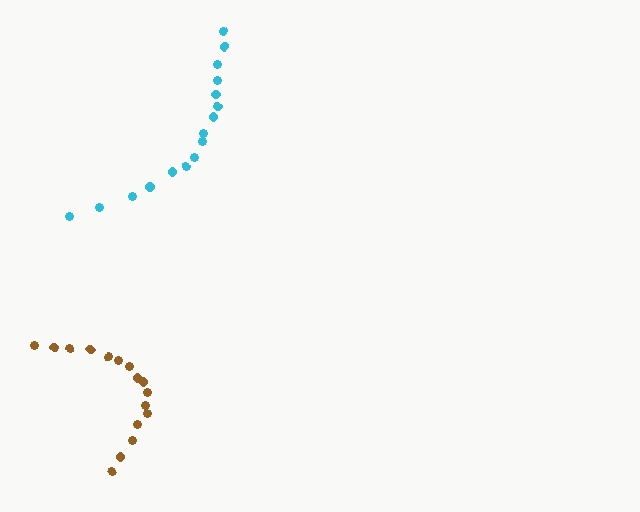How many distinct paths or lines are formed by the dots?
There are 2 distinct paths.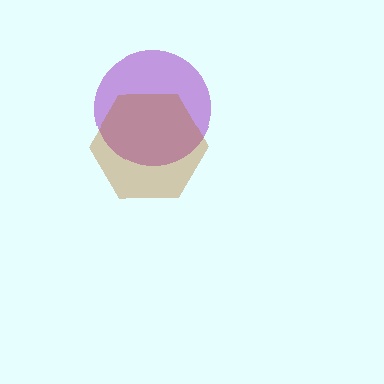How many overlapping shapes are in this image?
There are 2 overlapping shapes in the image.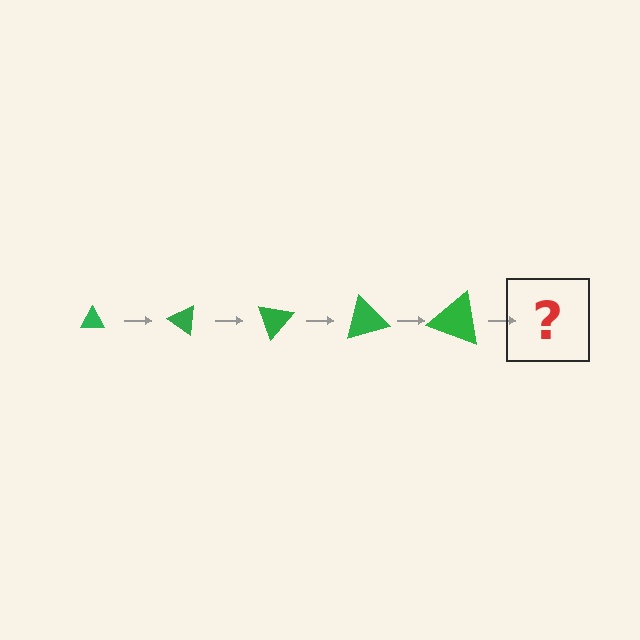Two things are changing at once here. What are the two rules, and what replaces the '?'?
The two rules are that the triangle grows larger each step and it rotates 35 degrees each step. The '?' should be a triangle, larger than the previous one and rotated 175 degrees from the start.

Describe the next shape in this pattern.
It should be a triangle, larger than the previous one and rotated 175 degrees from the start.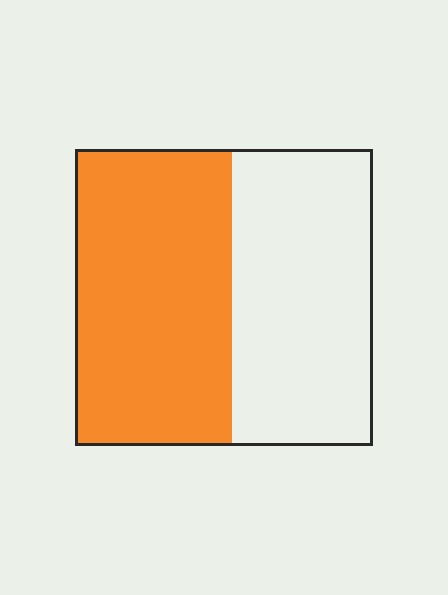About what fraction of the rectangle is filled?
About one half (1/2).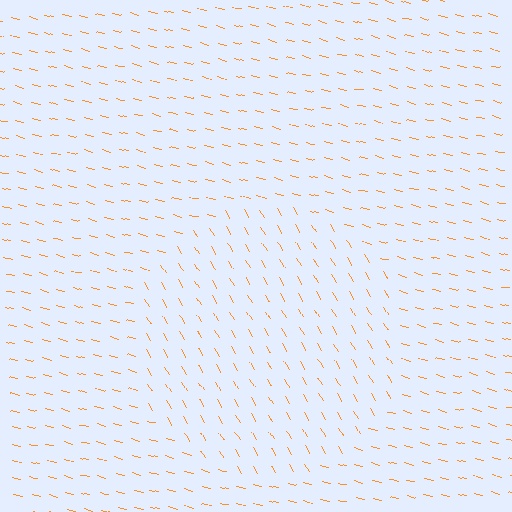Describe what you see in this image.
The image is filled with small orange line segments. A circle region in the image has lines oriented differently from the surrounding lines, creating a visible texture boundary.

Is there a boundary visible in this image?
Yes, there is a texture boundary formed by a change in line orientation.